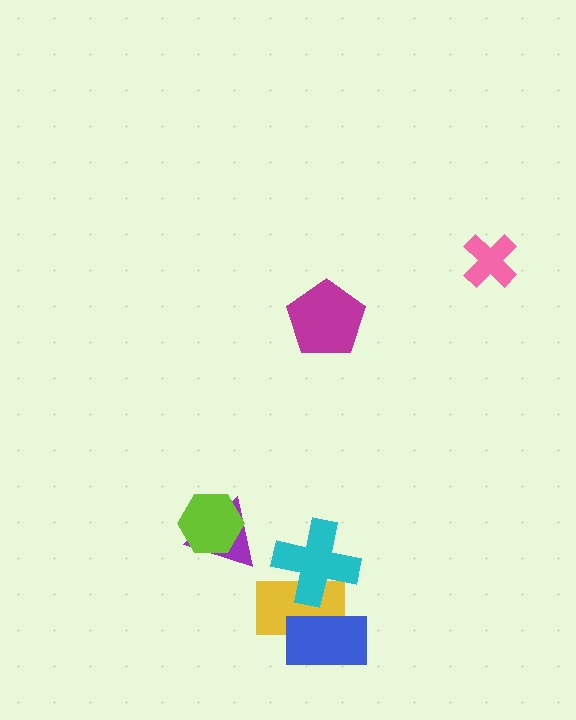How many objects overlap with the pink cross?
0 objects overlap with the pink cross.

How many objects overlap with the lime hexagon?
1 object overlaps with the lime hexagon.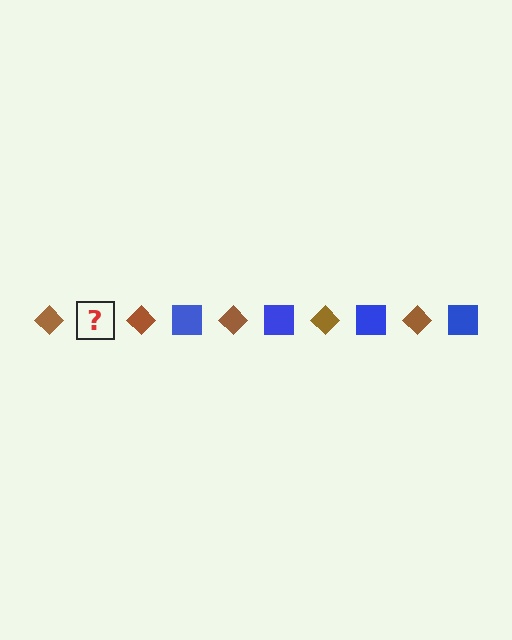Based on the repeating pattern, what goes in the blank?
The blank should be a blue square.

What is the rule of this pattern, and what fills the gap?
The rule is that the pattern alternates between brown diamond and blue square. The gap should be filled with a blue square.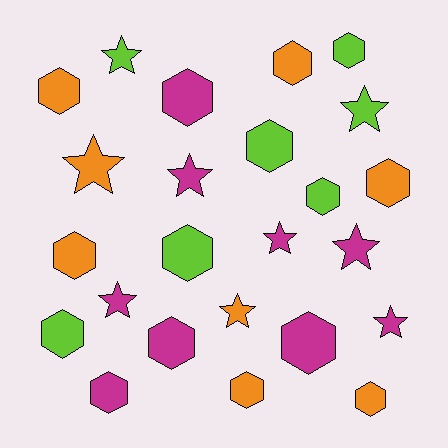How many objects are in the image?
There are 24 objects.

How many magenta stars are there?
There are 5 magenta stars.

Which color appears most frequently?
Magenta, with 9 objects.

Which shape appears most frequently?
Hexagon, with 15 objects.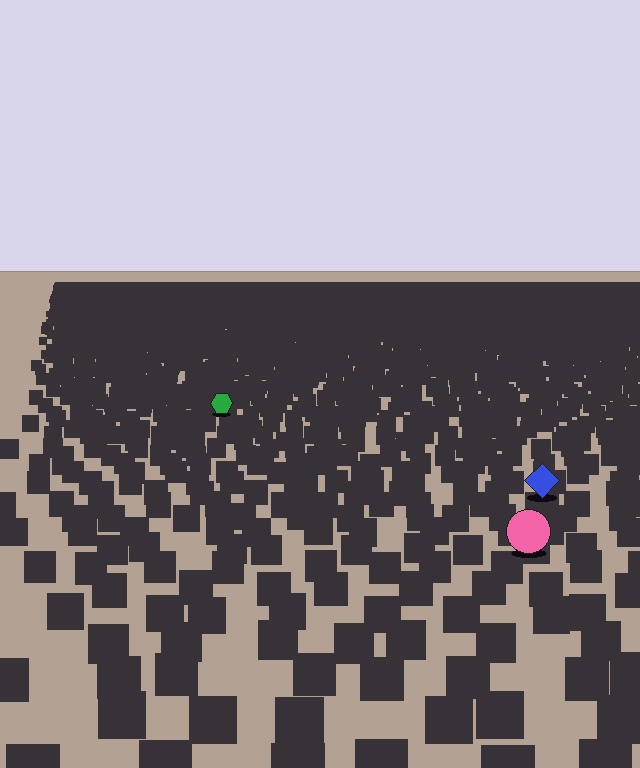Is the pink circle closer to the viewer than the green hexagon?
Yes. The pink circle is closer — you can tell from the texture gradient: the ground texture is coarser near it.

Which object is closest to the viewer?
The pink circle is closest. The texture marks near it are larger and more spread out.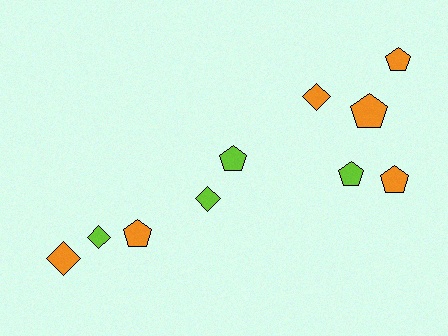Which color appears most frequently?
Orange, with 6 objects.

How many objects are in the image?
There are 10 objects.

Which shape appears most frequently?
Pentagon, with 6 objects.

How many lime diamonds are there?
There are 2 lime diamonds.